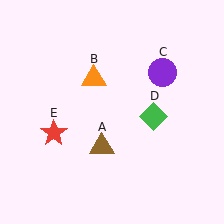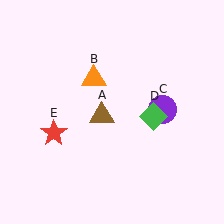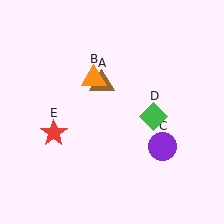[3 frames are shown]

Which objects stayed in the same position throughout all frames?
Orange triangle (object B) and green diamond (object D) and red star (object E) remained stationary.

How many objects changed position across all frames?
2 objects changed position: brown triangle (object A), purple circle (object C).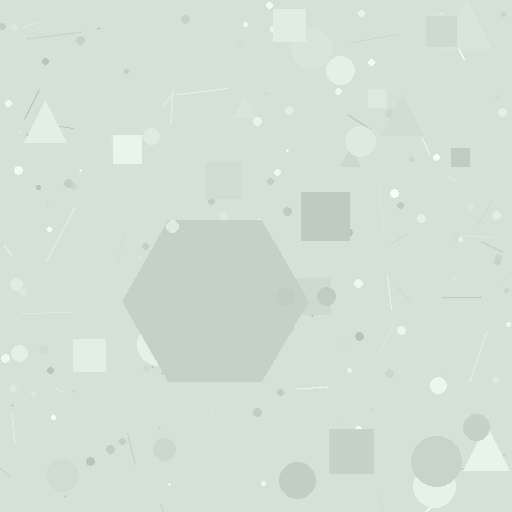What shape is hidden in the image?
A hexagon is hidden in the image.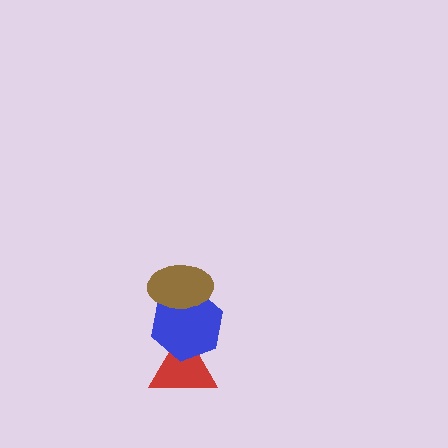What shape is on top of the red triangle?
The blue hexagon is on top of the red triangle.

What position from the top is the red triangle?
The red triangle is 3rd from the top.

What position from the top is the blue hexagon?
The blue hexagon is 2nd from the top.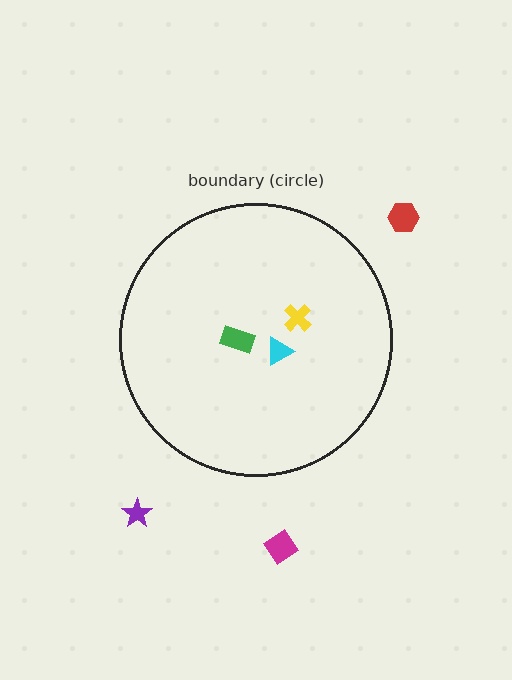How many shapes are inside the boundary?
3 inside, 3 outside.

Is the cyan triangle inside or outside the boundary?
Inside.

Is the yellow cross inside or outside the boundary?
Inside.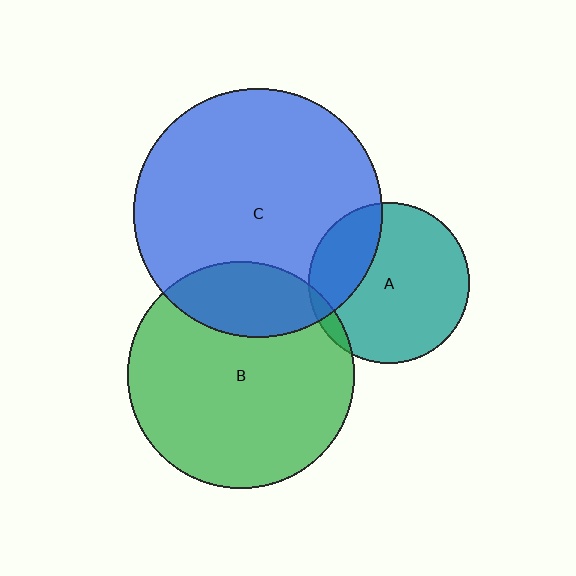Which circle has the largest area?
Circle C (blue).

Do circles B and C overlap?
Yes.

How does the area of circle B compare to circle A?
Approximately 2.0 times.